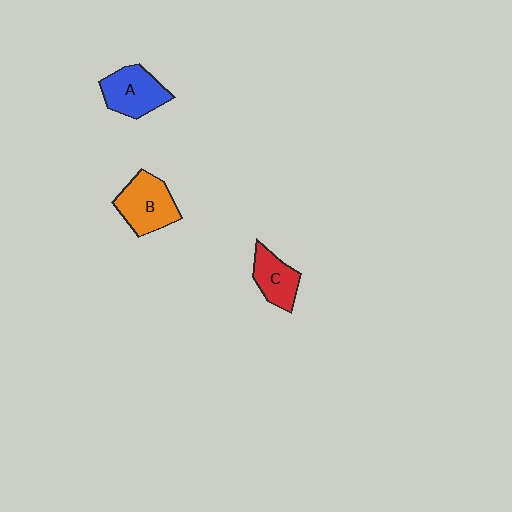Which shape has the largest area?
Shape B (orange).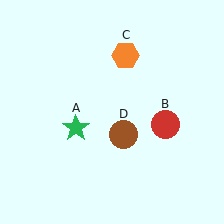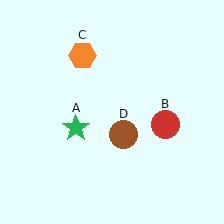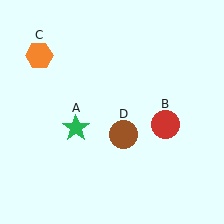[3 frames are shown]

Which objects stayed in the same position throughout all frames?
Green star (object A) and red circle (object B) and brown circle (object D) remained stationary.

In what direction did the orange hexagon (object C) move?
The orange hexagon (object C) moved left.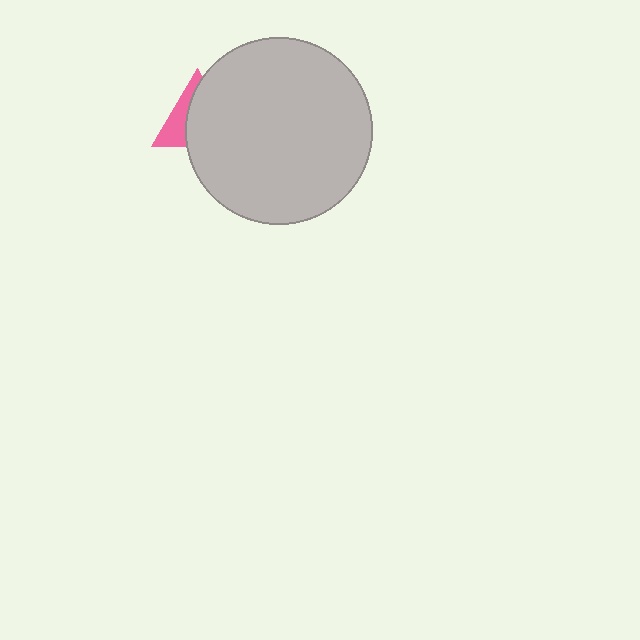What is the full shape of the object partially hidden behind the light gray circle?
The partially hidden object is a pink triangle.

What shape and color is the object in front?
The object in front is a light gray circle.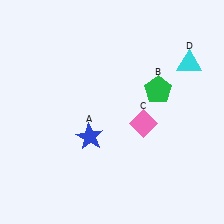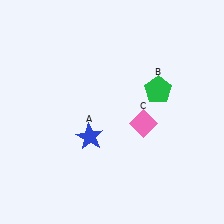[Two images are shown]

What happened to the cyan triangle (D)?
The cyan triangle (D) was removed in Image 2. It was in the top-right area of Image 1.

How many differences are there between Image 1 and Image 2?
There is 1 difference between the two images.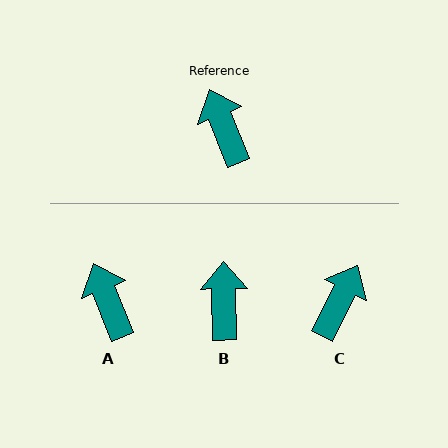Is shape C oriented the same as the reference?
No, it is off by about 49 degrees.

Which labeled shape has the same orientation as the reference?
A.